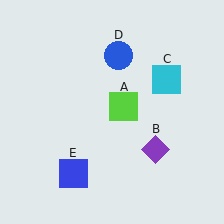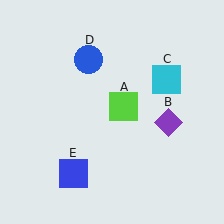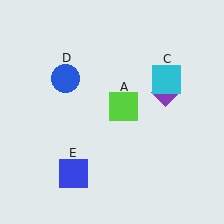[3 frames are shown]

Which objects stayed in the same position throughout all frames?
Lime square (object A) and cyan square (object C) and blue square (object E) remained stationary.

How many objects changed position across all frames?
2 objects changed position: purple diamond (object B), blue circle (object D).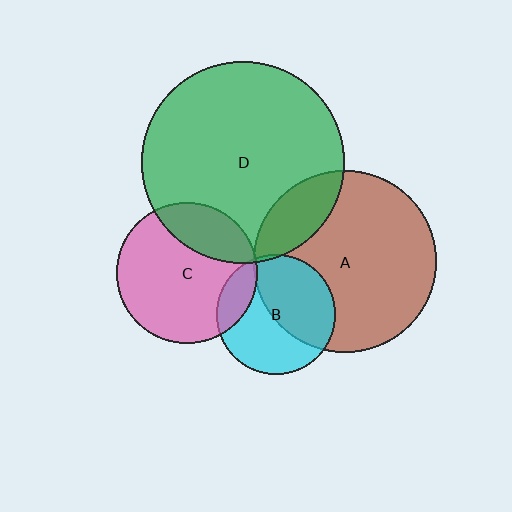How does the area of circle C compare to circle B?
Approximately 1.4 times.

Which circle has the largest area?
Circle D (green).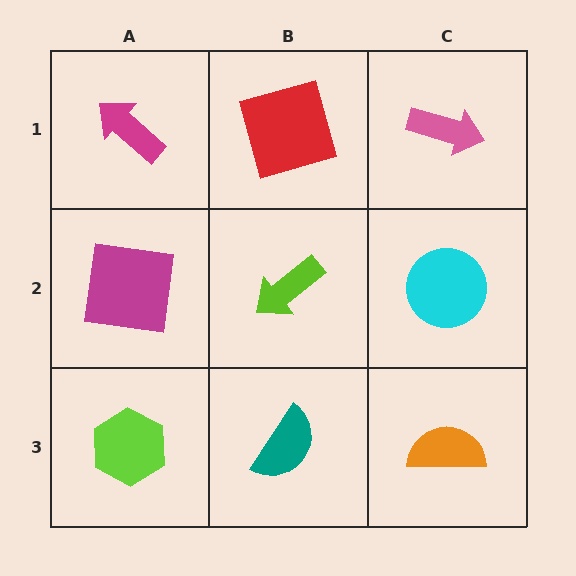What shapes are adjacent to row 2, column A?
A magenta arrow (row 1, column A), a lime hexagon (row 3, column A), a lime arrow (row 2, column B).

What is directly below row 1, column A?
A magenta square.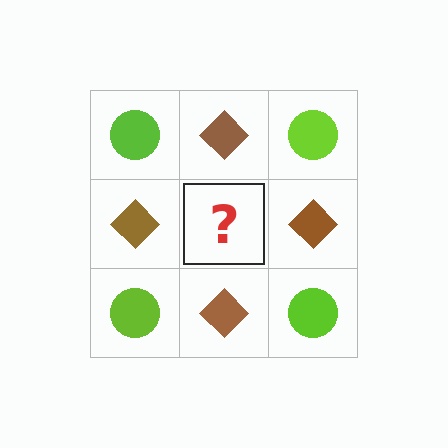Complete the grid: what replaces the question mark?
The question mark should be replaced with a lime circle.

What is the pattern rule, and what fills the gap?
The rule is that it alternates lime circle and brown diamond in a checkerboard pattern. The gap should be filled with a lime circle.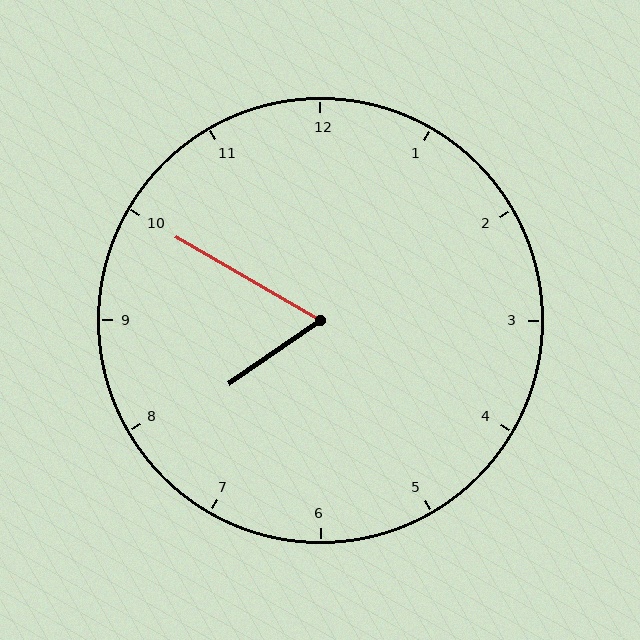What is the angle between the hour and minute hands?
Approximately 65 degrees.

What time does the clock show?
7:50.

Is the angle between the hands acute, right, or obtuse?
It is acute.